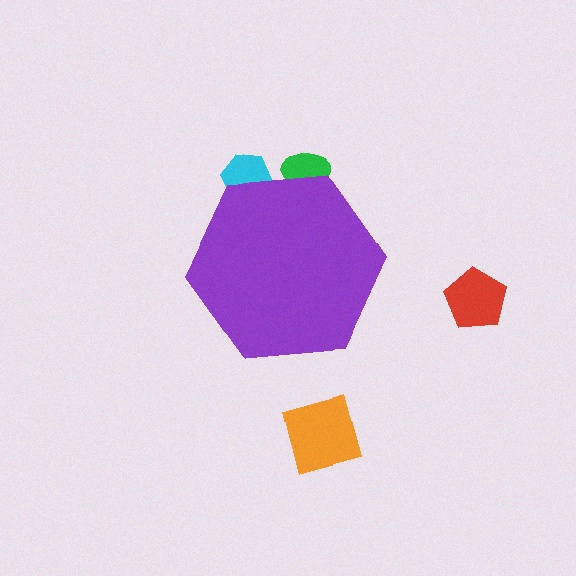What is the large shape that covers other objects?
A purple hexagon.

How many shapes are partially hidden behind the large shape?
2 shapes are partially hidden.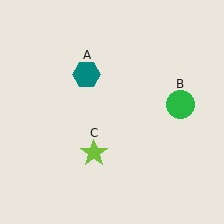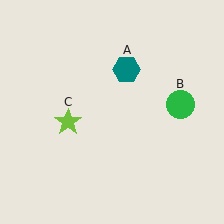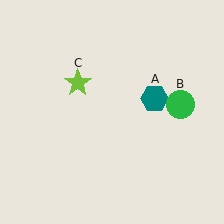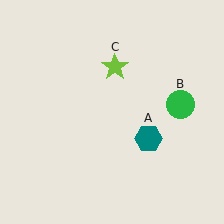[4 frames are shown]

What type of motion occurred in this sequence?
The teal hexagon (object A), lime star (object C) rotated clockwise around the center of the scene.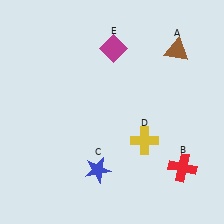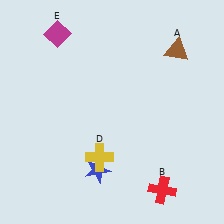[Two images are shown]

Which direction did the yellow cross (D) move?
The yellow cross (D) moved left.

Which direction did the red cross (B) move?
The red cross (B) moved down.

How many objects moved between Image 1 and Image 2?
3 objects moved between the two images.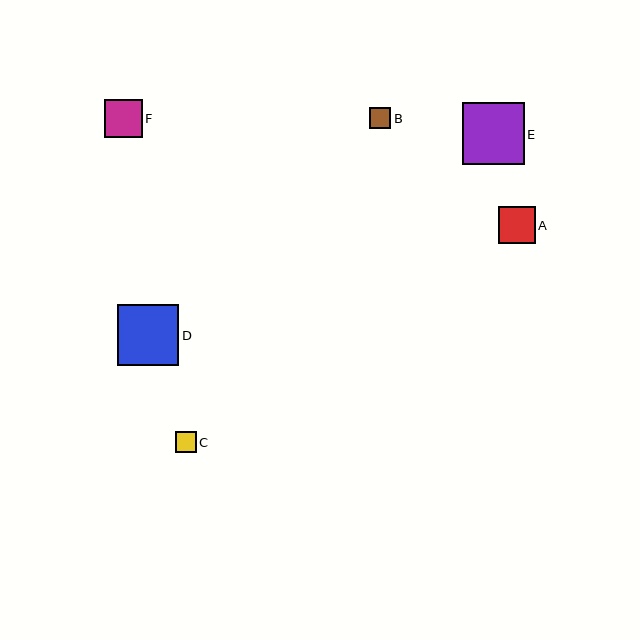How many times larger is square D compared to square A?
Square D is approximately 1.7 times the size of square A.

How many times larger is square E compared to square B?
Square E is approximately 2.9 times the size of square B.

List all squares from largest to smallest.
From largest to smallest: E, D, F, A, B, C.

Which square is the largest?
Square E is the largest with a size of approximately 62 pixels.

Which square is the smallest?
Square C is the smallest with a size of approximately 21 pixels.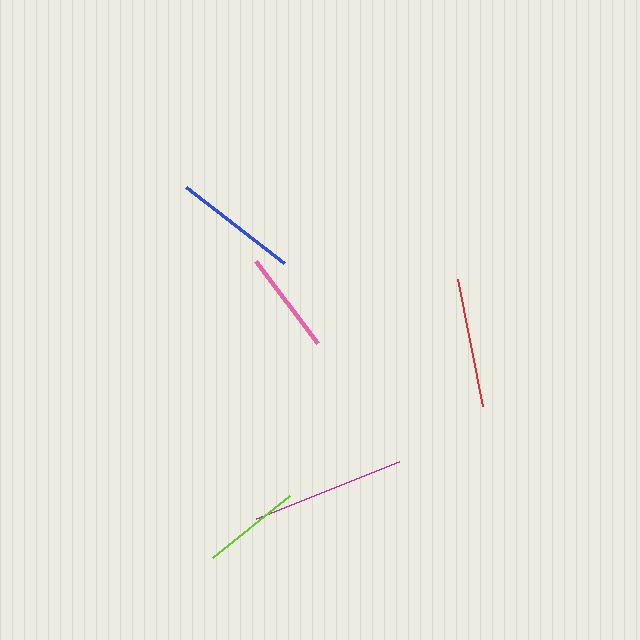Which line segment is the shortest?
The lime line is the shortest at approximately 99 pixels.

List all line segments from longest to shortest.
From longest to shortest: magenta, red, blue, pink, lime.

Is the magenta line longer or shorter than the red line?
The magenta line is longer than the red line.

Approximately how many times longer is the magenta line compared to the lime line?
The magenta line is approximately 1.6 times the length of the lime line.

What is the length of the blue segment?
The blue segment is approximately 124 pixels long.